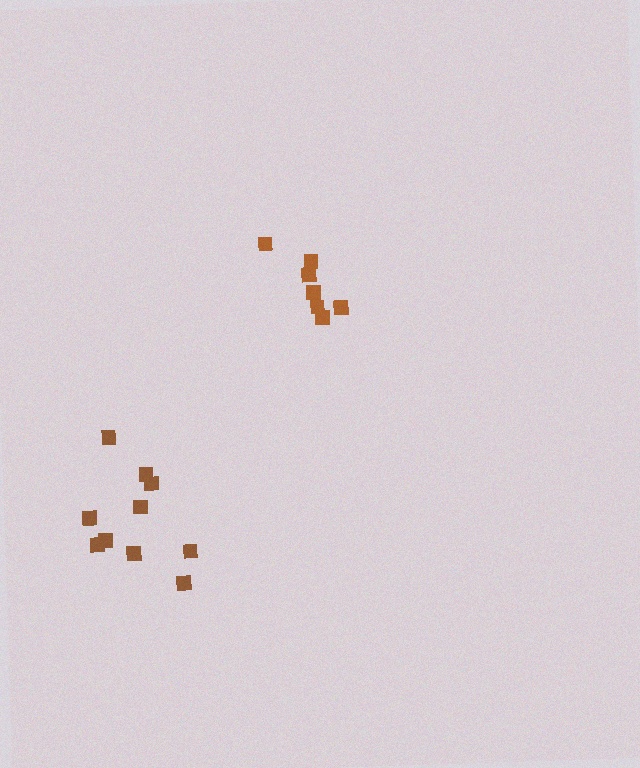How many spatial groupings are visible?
There are 2 spatial groupings.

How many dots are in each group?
Group 1: 7 dots, Group 2: 10 dots (17 total).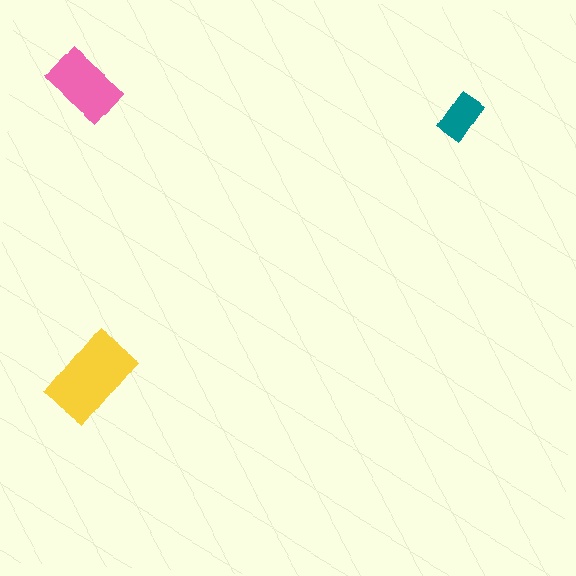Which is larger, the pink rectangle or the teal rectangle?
The pink one.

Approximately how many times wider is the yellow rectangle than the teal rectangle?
About 2 times wider.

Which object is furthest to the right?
The teal rectangle is rightmost.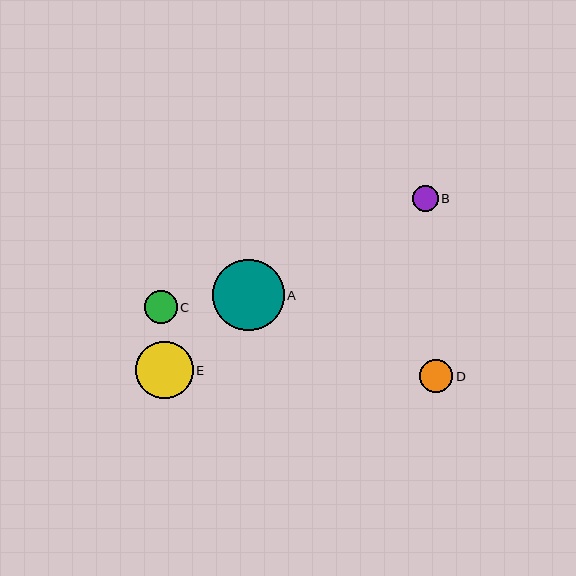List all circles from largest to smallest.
From largest to smallest: A, E, D, C, B.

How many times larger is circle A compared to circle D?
Circle A is approximately 2.1 times the size of circle D.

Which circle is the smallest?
Circle B is the smallest with a size of approximately 26 pixels.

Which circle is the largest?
Circle A is the largest with a size of approximately 72 pixels.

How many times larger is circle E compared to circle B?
Circle E is approximately 2.2 times the size of circle B.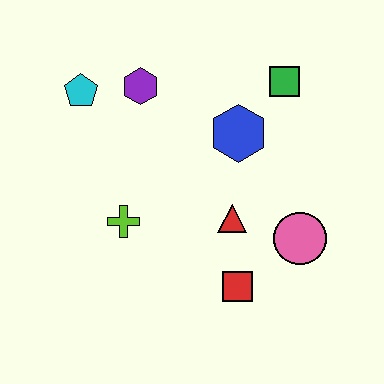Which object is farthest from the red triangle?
The cyan pentagon is farthest from the red triangle.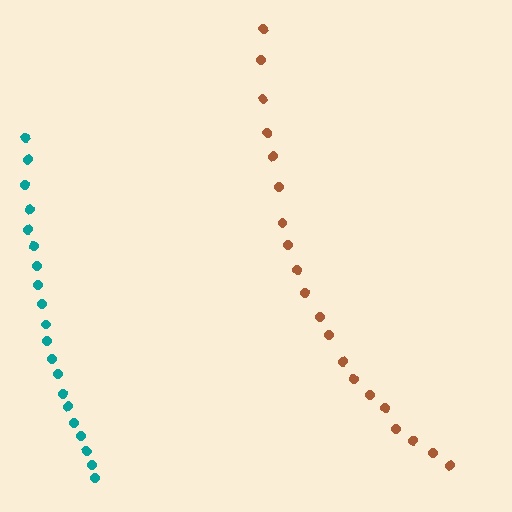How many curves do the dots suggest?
There are 2 distinct paths.